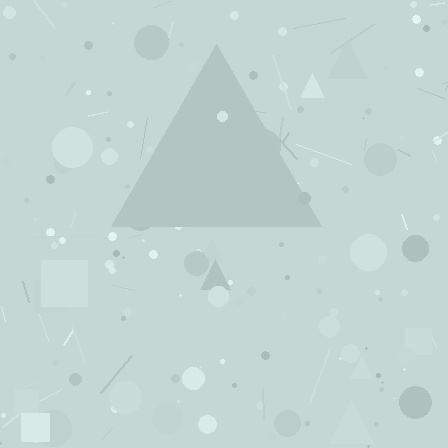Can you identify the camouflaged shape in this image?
The camouflaged shape is a triangle.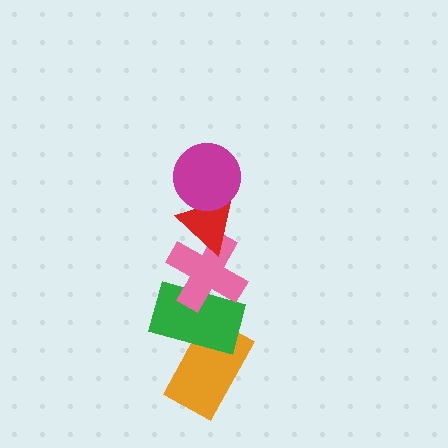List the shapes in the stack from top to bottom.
From top to bottom: the magenta circle, the red triangle, the pink cross, the green rectangle, the orange rectangle.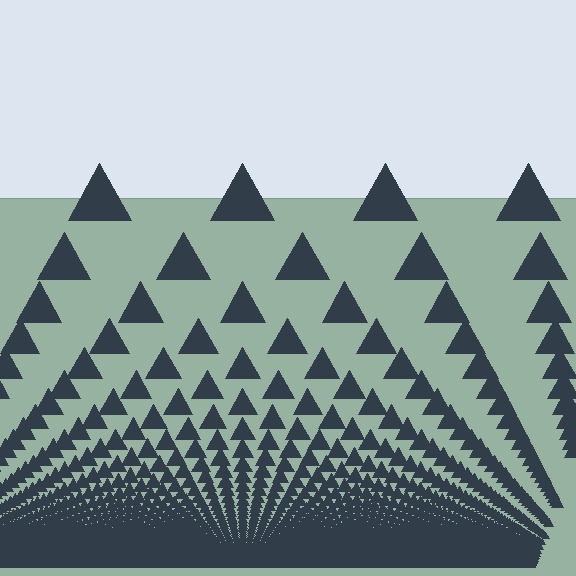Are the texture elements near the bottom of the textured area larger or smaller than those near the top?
Smaller. The gradient is inverted — elements near the bottom are smaller and denser.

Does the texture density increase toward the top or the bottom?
Density increases toward the bottom.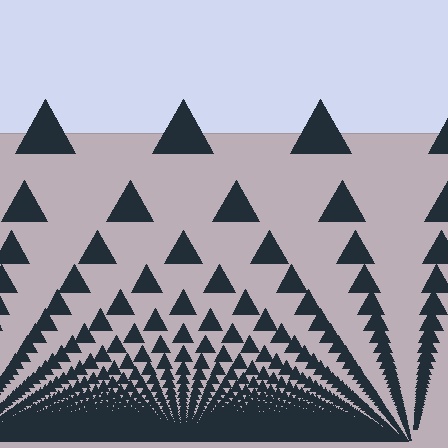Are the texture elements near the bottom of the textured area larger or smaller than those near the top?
Smaller. The gradient is inverted — elements near the bottom are smaller and denser.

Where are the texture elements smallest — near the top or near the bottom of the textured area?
Near the bottom.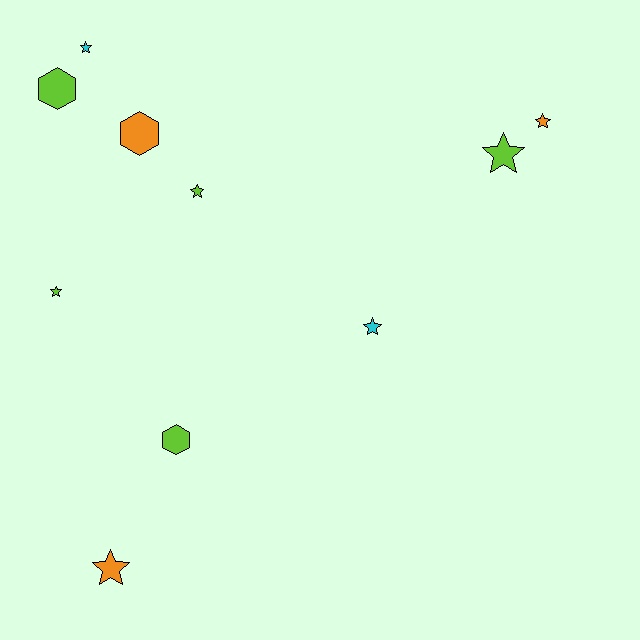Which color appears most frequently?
Lime, with 5 objects.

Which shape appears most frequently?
Star, with 7 objects.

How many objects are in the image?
There are 10 objects.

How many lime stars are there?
There are 3 lime stars.